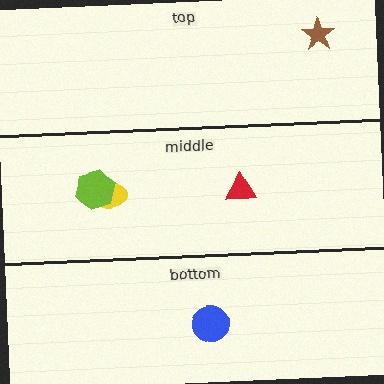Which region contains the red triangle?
The middle region.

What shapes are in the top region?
The brown star.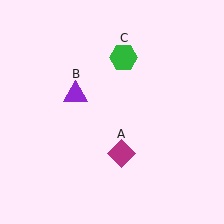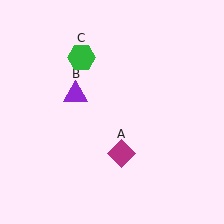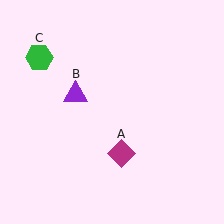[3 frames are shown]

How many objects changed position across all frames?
1 object changed position: green hexagon (object C).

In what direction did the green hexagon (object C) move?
The green hexagon (object C) moved left.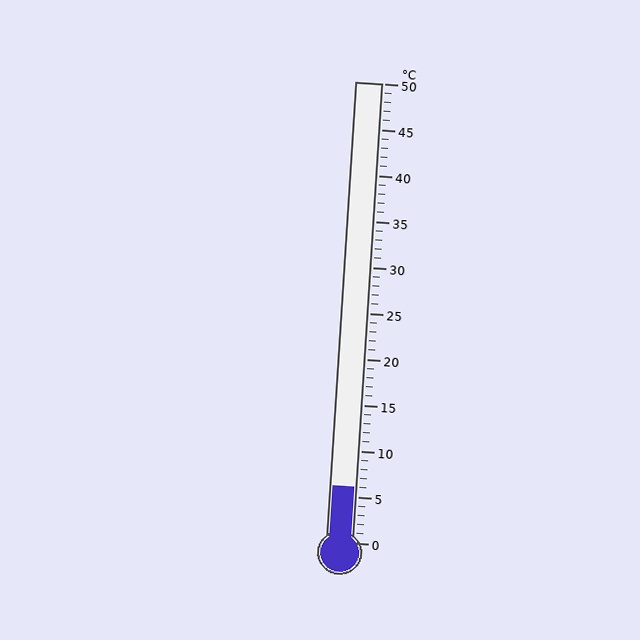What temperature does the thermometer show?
The thermometer shows approximately 6°C.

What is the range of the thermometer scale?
The thermometer scale ranges from 0°C to 50°C.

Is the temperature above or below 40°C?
The temperature is below 40°C.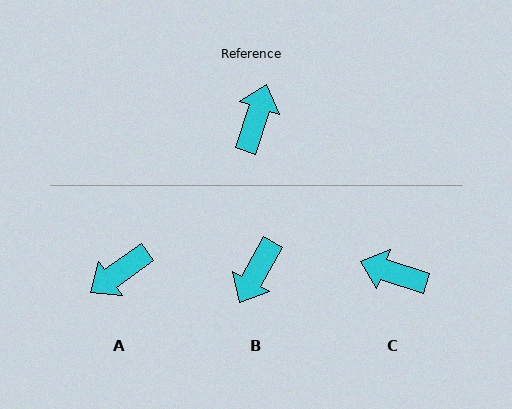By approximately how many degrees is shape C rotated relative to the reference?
Approximately 89 degrees counter-clockwise.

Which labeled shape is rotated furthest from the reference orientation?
B, about 169 degrees away.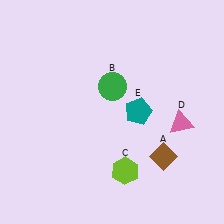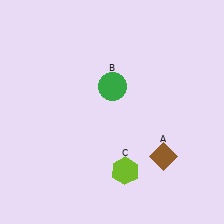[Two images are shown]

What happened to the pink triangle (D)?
The pink triangle (D) was removed in Image 2. It was in the bottom-right area of Image 1.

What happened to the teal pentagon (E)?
The teal pentagon (E) was removed in Image 2. It was in the top-right area of Image 1.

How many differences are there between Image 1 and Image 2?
There are 2 differences between the two images.